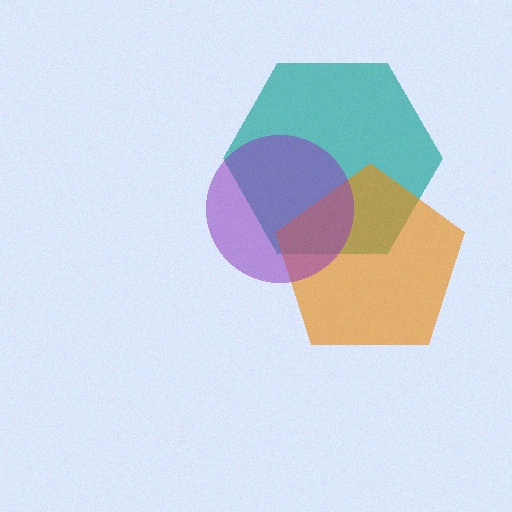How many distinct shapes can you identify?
There are 3 distinct shapes: a teal hexagon, an orange pentagon, a purple circle.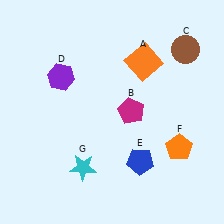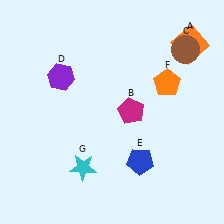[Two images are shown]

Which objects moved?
The objects that moved are: the orange square (A), the orange pentagon (F).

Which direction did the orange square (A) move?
The orange square (A) moved right.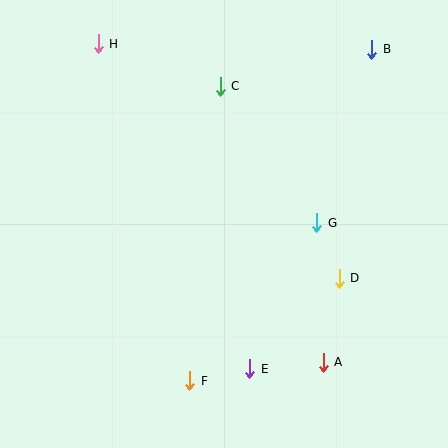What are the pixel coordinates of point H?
Point H is at (98, 44).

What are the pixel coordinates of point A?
Point A is at (323, 362).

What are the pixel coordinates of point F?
Point F is at (190, 381).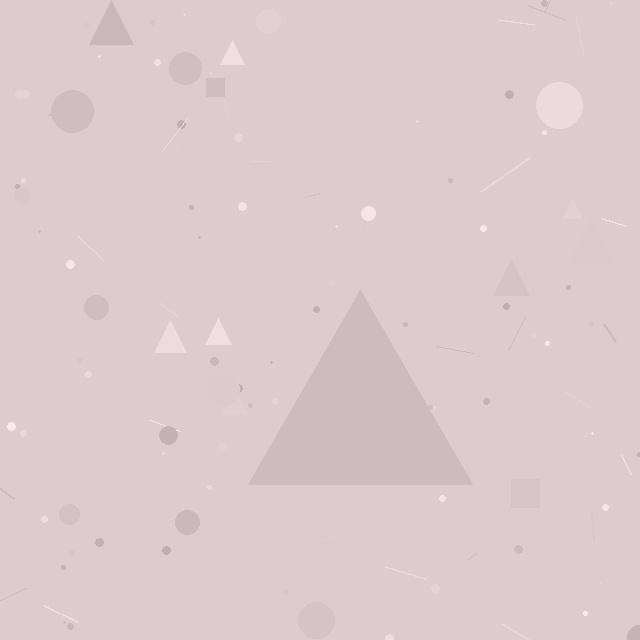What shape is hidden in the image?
A triangle is hidden in the image.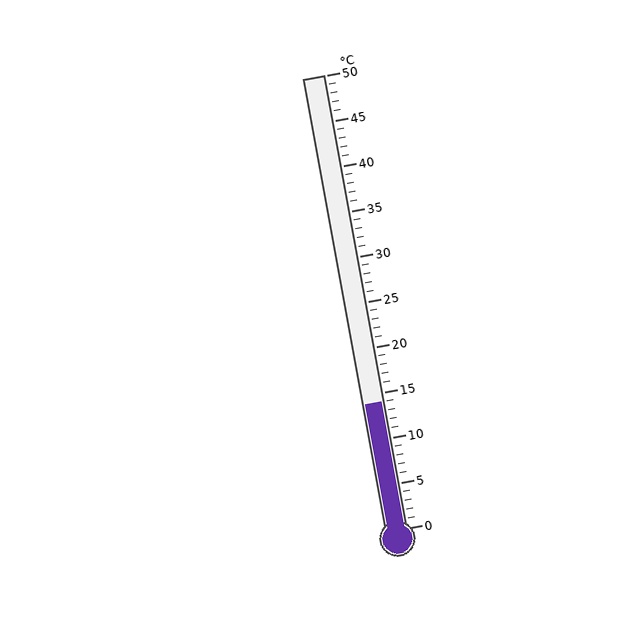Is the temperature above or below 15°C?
The temperature is below 15°C.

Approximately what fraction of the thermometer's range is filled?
The thermometer is filled to approximately 30% of its range.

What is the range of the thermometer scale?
The thermometer scale ranges from 0°C to 50°C.